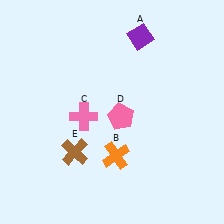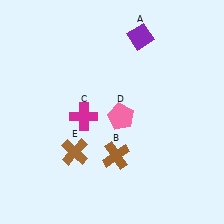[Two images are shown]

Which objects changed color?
B changed from orange to brown. C changed from pink to magenta.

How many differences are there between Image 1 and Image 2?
There are 2 differences between the two images.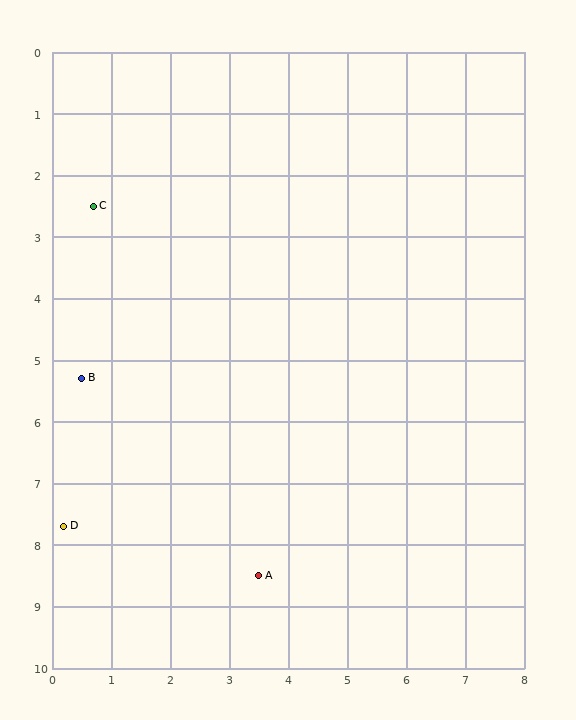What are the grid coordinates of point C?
Point C is at approximately (0.7, 2.5).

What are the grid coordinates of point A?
Point A is at approximately (3.5, 8.5).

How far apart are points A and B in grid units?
Points A and B are about 4.4 grid units apart.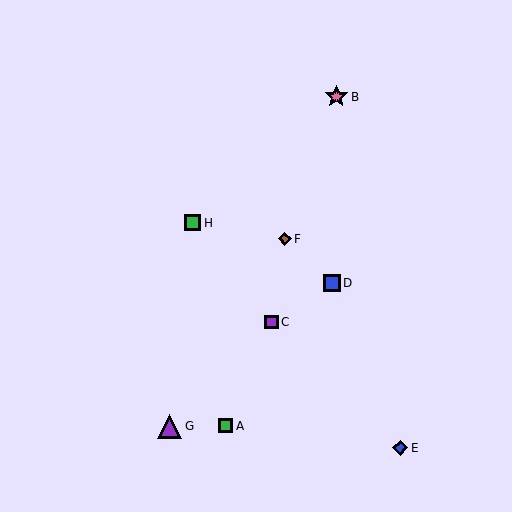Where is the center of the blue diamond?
The center of the blue diamond is at (400, 448).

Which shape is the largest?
The purple triangle (labeled G) is the largest.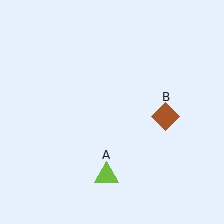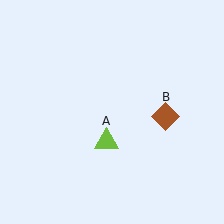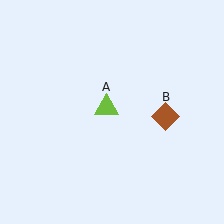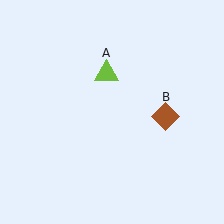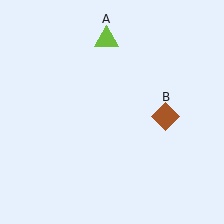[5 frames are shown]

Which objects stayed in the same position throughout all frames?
Brown diamond (object B) remained stationary.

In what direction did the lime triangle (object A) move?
The lime triangle (object A) moved up.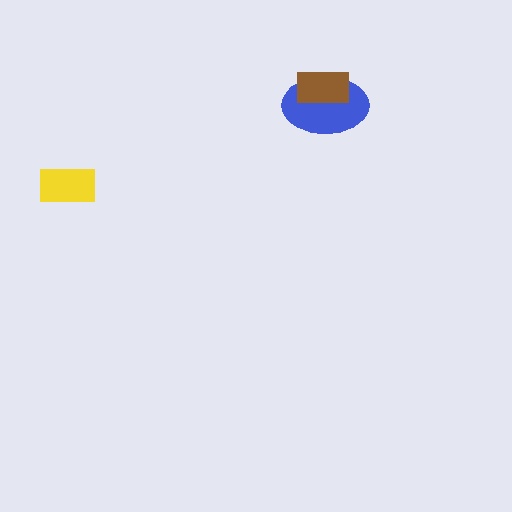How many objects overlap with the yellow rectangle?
0 objects overlap with the yellow rectangle.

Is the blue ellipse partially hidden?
Yes, it is partially covered by another shape.